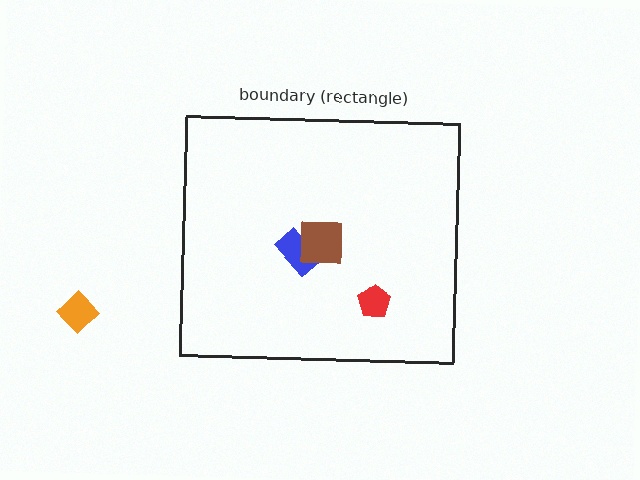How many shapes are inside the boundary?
3 inside, 1 outside.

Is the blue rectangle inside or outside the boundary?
Inside.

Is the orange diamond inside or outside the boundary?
Outside.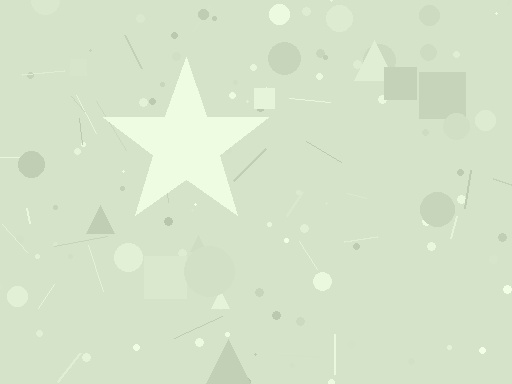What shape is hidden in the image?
A star is hidden in the image.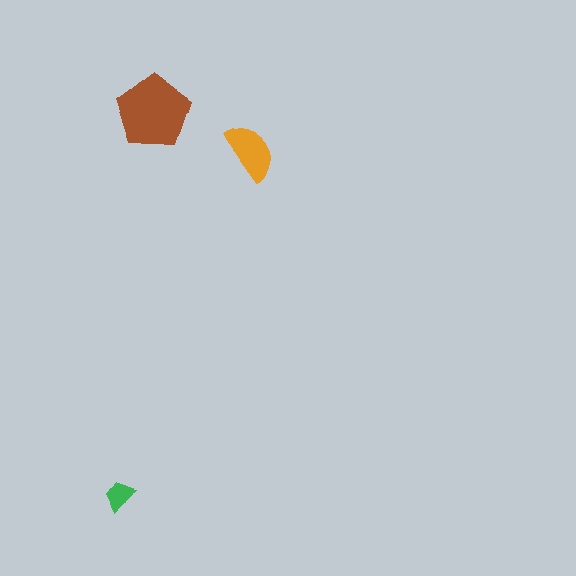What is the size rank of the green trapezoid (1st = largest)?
3rd.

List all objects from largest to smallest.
The brown pentagon, the orange semicircle, the green trapezoid.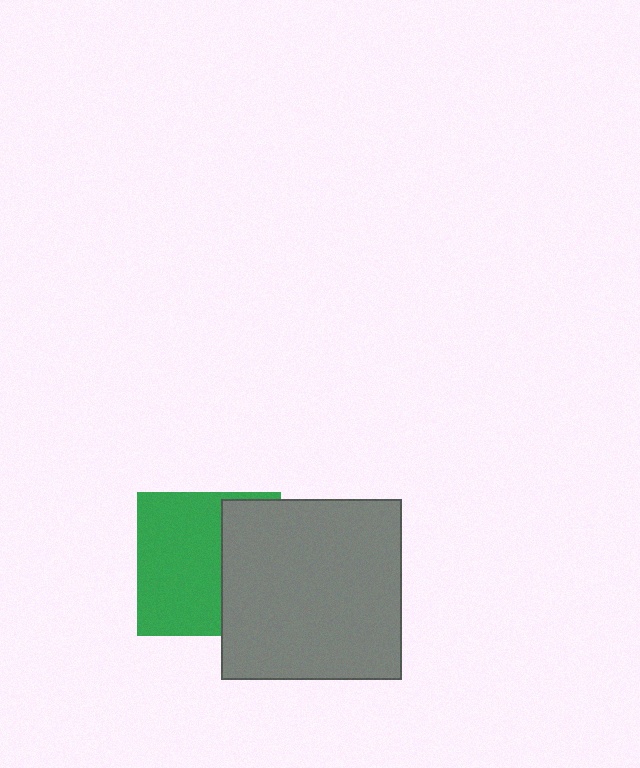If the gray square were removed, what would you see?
You would see the complete green square.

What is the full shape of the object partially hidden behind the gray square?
The partially hidden object is a green square.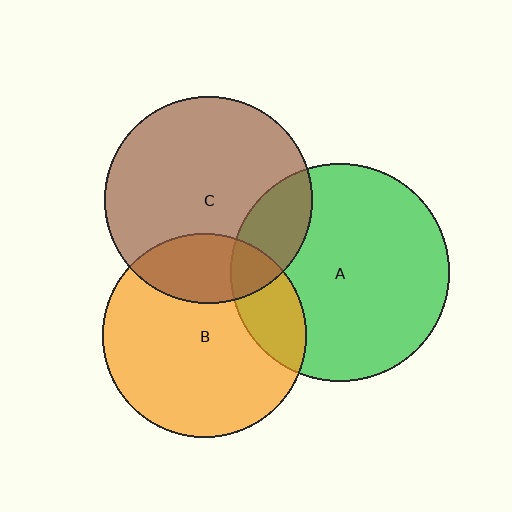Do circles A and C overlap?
Yes.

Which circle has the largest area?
Circle A (green).